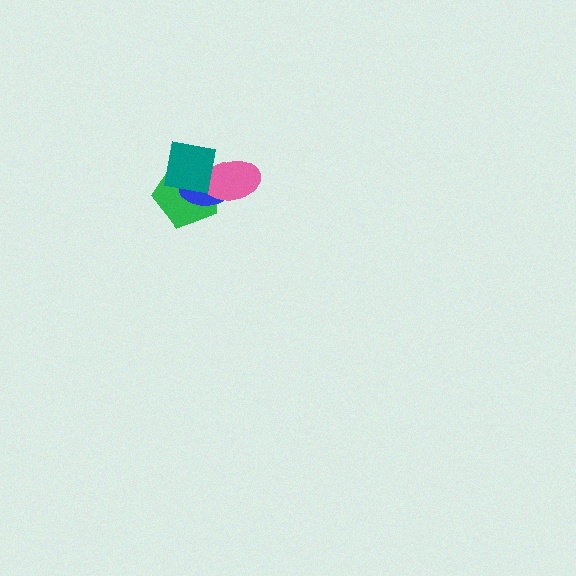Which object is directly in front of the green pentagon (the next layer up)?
The blue ellipse is directly in front of the green pentagon.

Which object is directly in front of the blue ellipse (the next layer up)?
The pink ellipse is directly in front of the blue ellipse.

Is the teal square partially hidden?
No, no other shape covers it.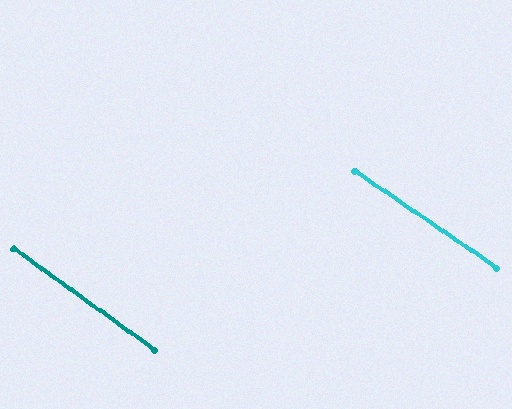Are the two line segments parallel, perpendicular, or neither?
Parallel — their directions differ by only 1.5°.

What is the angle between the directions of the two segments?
Approximately 1 degree.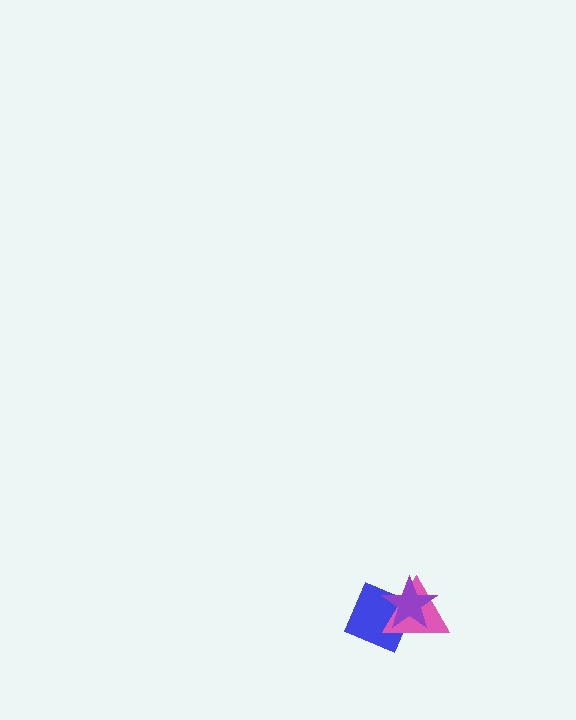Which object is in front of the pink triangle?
The purple star is in front of the pink triangle.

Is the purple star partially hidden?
No, no other shape covers it.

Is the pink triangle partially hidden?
Yes, it is partially covered by another shape.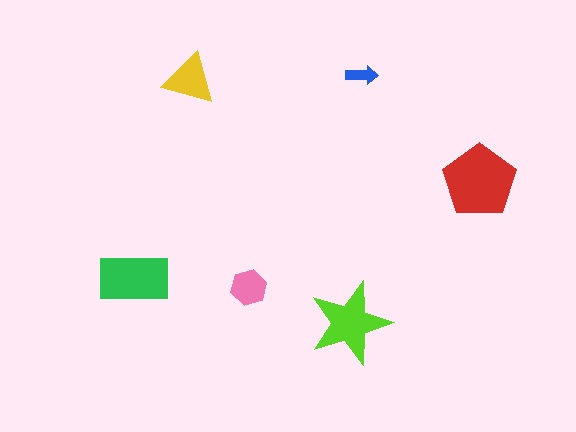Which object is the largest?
The red pentagon.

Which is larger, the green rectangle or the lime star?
The green rectangle.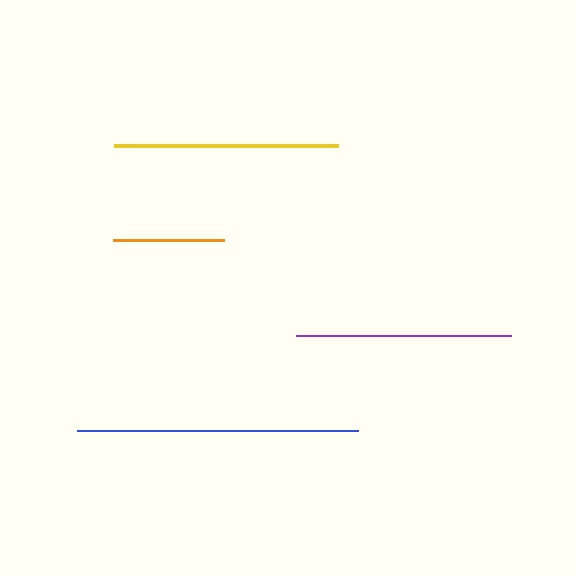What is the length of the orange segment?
The orange segment is approximately 111 pixels long.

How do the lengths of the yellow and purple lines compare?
The yellow and purple lines are approximately the same length.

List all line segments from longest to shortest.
From longest to shortest: blue, yellow, purple, orange.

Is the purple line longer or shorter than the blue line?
The blue line is longer than the purple line.